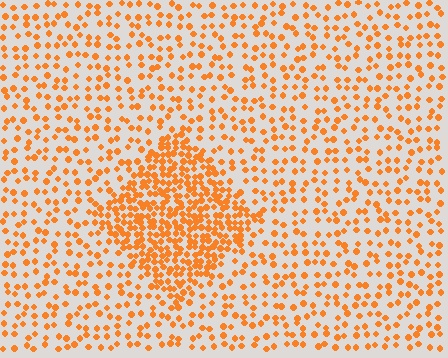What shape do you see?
I see a diamond.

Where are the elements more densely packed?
The elements are more densely packed inside the diamond boundary.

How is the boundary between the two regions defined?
The boundary is defined by a change in element density (approximately 2.4x ratio). All elements are the same color, size, and shape.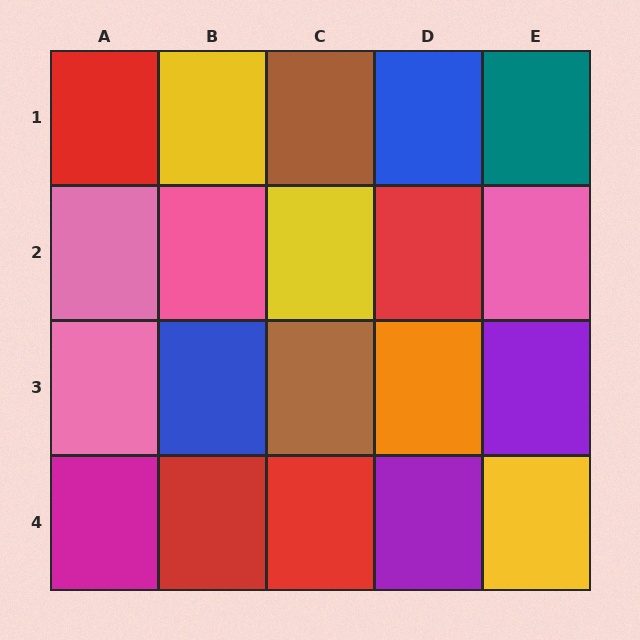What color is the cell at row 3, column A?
Pink.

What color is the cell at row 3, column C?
Brown.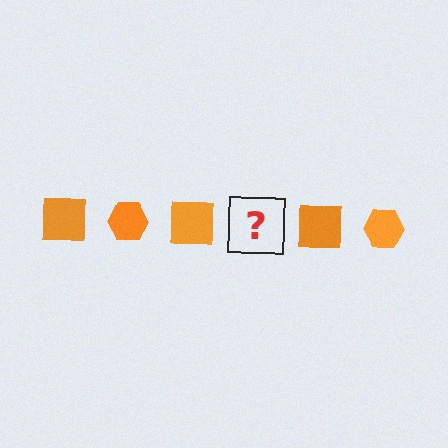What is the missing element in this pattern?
The missing element is an orange hexagon.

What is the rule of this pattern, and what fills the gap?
The rule is that the pattern cycles through square, hexagon shapes in orange. The gap should be filled with an orange hexagon.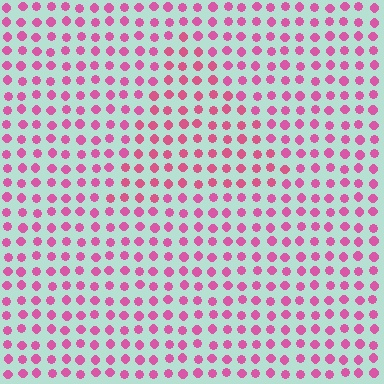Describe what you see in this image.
The image is filled with small pink elements in a uniform arrangement. A triangle-shaped region is visible where the elements are tinted to a slightly different hue, forming a subtle color boundary.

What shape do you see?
I see a triangle.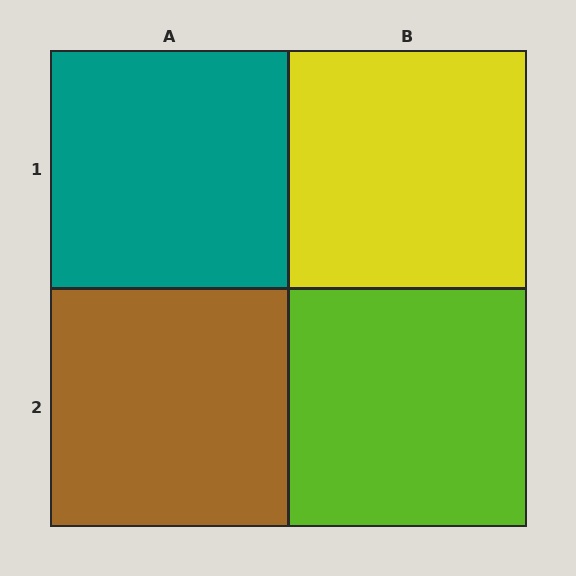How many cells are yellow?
1 cell is yellow.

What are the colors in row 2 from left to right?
Brown, lime.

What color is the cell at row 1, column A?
Teal.